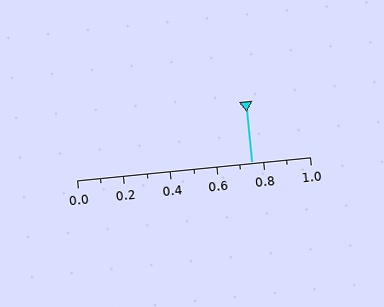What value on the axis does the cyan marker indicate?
The marker indicates approximately 0.75.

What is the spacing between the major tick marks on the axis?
The major ticks are spaced 0.2 apart.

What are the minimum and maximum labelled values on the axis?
The axis runs from 0.0 to 1.0.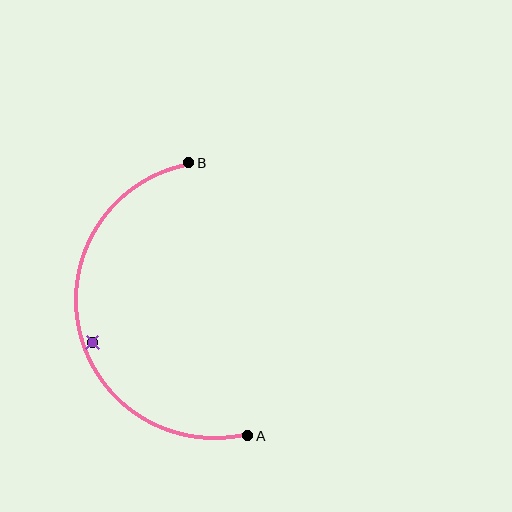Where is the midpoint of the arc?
The arc midpoint is the point on the curve farthest from the straight line joining A and B. It sits to the left of that line.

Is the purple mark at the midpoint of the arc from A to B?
No — the purple mark does not lie on the arc at all. It sits slightly inside the curve.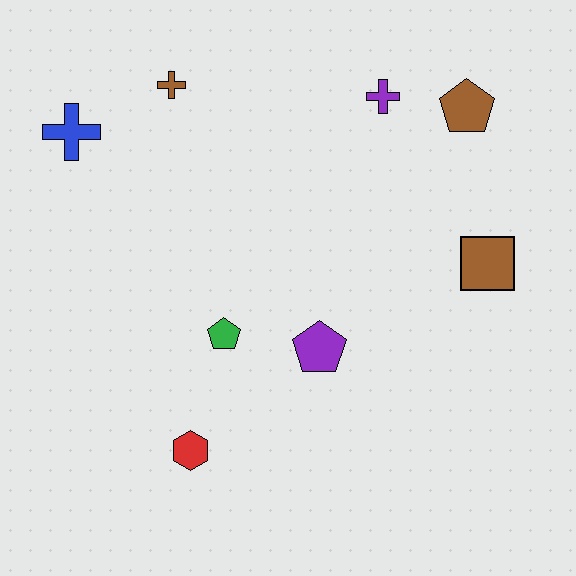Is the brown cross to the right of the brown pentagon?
No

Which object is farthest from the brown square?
The blue cross is farthest from the brown square.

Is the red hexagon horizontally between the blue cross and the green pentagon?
Yes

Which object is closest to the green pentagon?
The purple pentagon is closest to the green pentagon.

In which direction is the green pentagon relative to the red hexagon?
The green pentagon is above the red hexagon.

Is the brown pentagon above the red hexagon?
Yes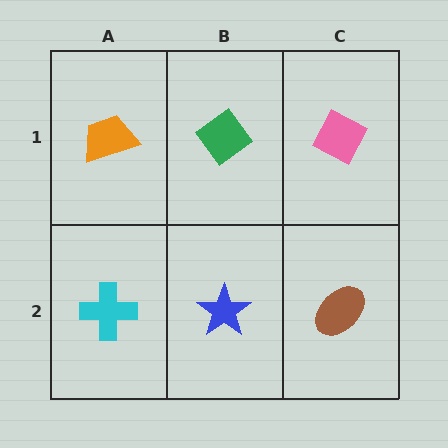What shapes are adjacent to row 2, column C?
A pink diamond (row 1, column C), a blue star (row 2, column B).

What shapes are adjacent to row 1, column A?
A cyan cross (row 2, column A), a green diamond (row 1, column B).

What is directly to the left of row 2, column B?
A cyan cross.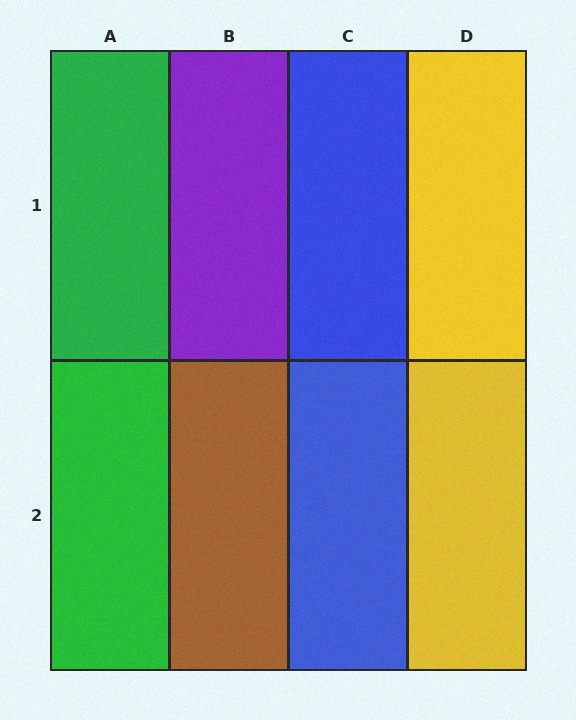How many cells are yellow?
2 cells are yellow.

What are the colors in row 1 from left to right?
Green, purple, blue, yellow.